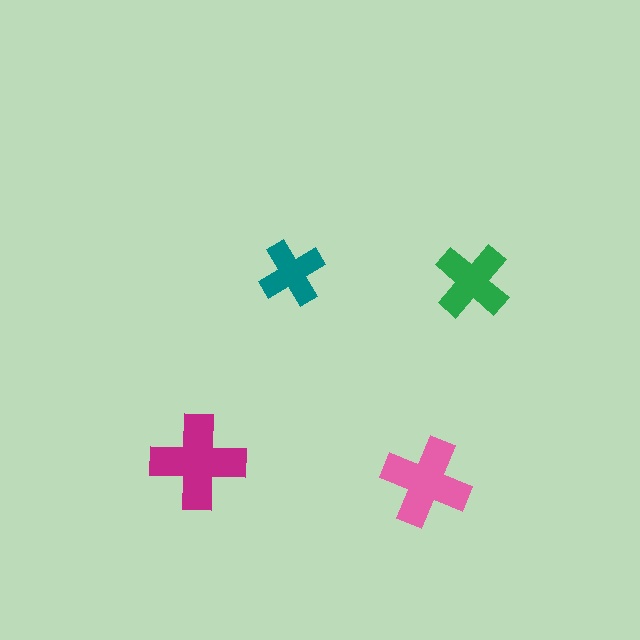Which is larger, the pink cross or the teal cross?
The pink one.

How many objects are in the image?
There are 4 objects in the image.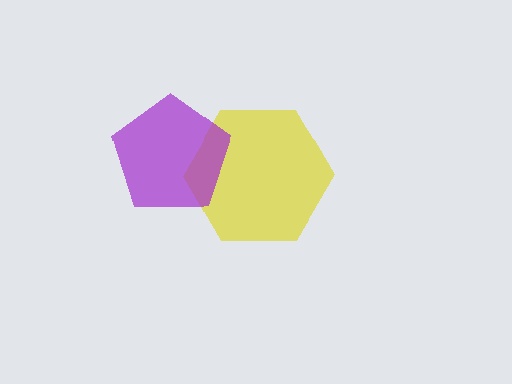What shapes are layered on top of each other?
The layered shapes are: a yellow hexagon, a purple pentagon.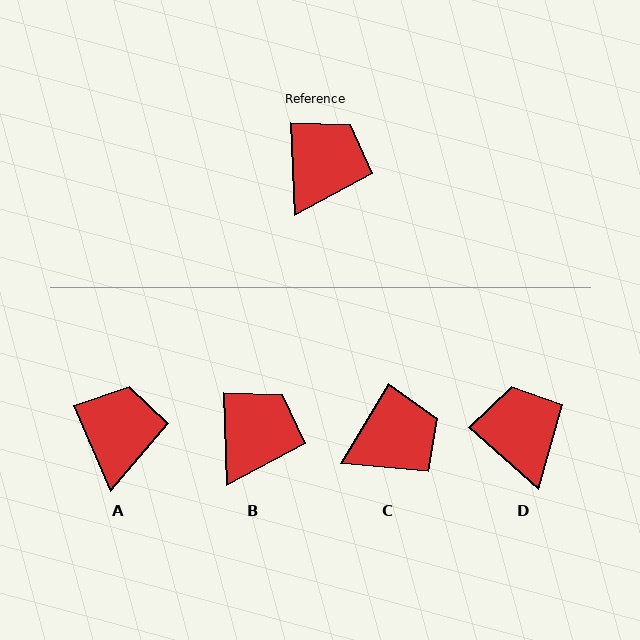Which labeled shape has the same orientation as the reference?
B.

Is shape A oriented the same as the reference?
No, it is off by about 21 degrees.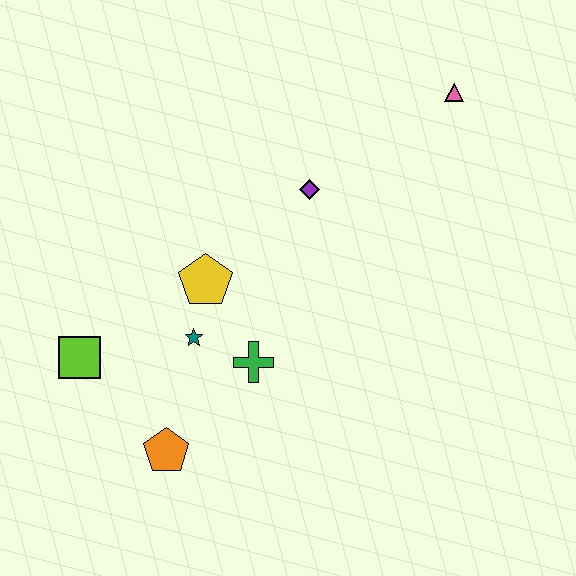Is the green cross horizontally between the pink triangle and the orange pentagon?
Yes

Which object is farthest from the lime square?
The pink triangle is farthest from the lime square.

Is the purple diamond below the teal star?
No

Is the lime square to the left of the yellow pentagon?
Yes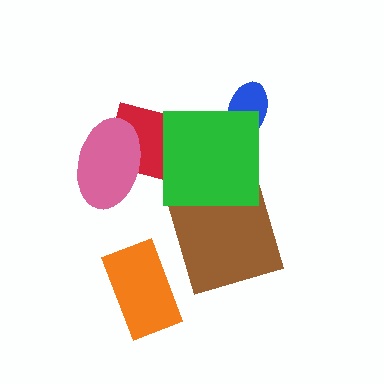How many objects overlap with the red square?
2 objects overlap with the red square.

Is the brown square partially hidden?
Yes, it is partially covered by another shape.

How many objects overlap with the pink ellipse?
1 object overlaps with the pink ellipse.